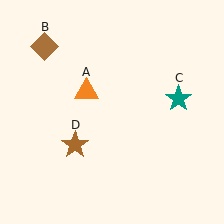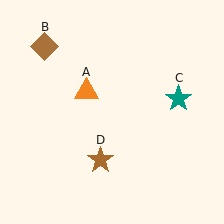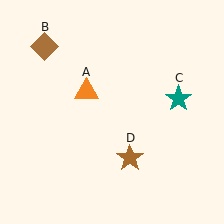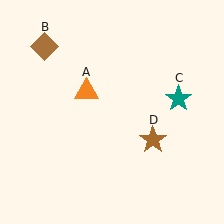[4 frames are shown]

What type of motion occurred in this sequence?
The brown star (object D) rotated counterclockwise around the center of the scene.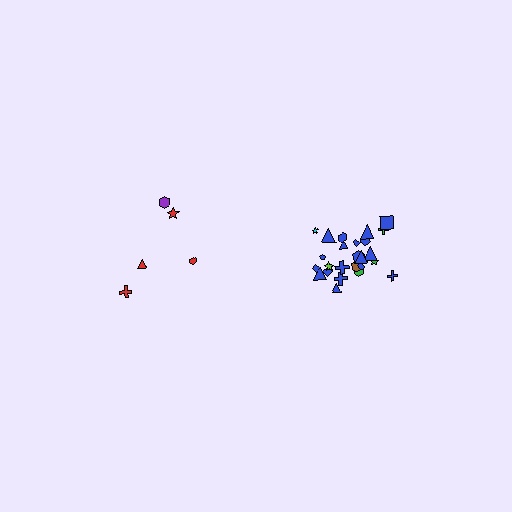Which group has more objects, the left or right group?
The right group.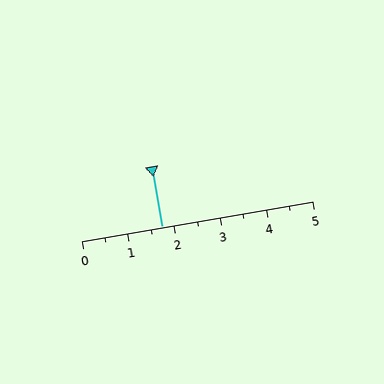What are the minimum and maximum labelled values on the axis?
The axis runs from 0 to 5.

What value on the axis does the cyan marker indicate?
The marker indicates approximately 1.8.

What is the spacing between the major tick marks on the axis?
The major ticks are spaced 1 apart.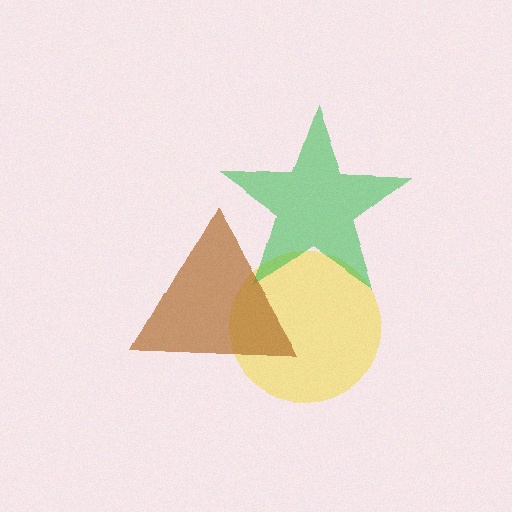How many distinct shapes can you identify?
There are 3 distinct shapes: a yellow circle, a green star, a brown triangle.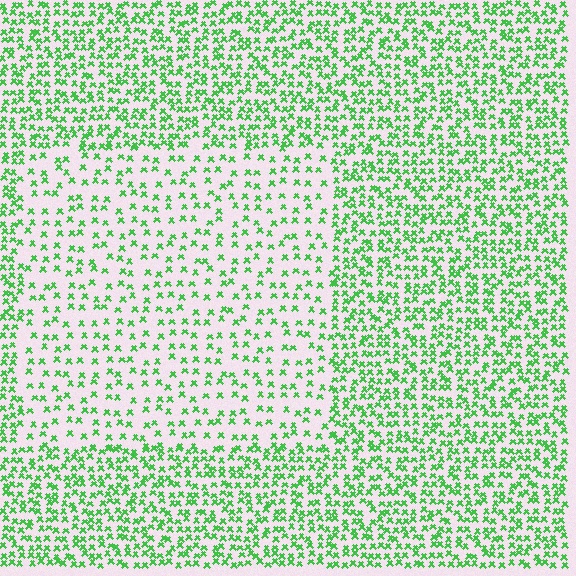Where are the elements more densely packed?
The elements are more densely packed outside the rectangle boundary.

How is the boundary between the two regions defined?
The boundary is defined by a change in element density (approximately 2.1x ratio). All elements are the same color, size, and shape.